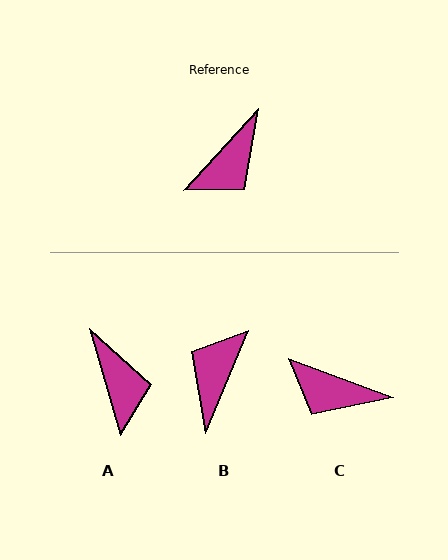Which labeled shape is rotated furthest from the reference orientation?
B, about 160 degrees away.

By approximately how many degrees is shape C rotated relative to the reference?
Approximately 68 degrees clockwise.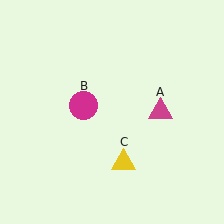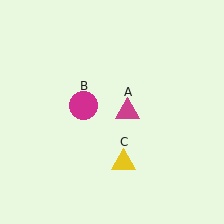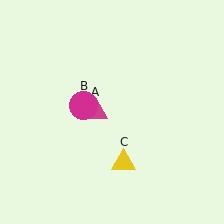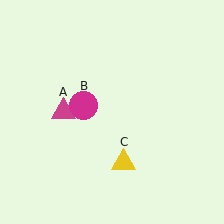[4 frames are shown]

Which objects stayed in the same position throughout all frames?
Magenta circle (object B) and yellow triangle (object C) remained stationary.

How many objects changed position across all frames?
1 object changed position: magenta triangle (object A).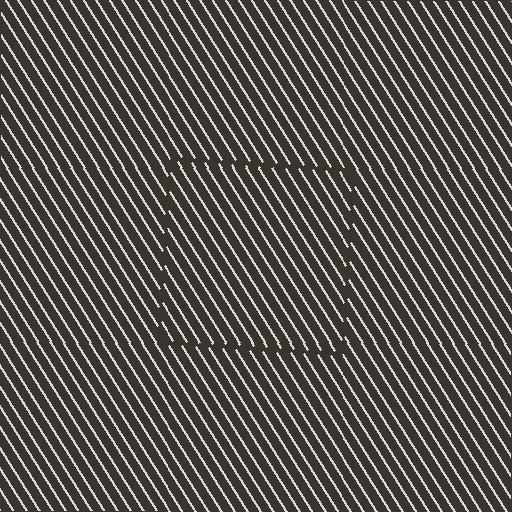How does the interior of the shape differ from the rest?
The interior of the shape contains the same grating, shifted by half a period — the contour is defined by the phase discontinuity where line-ends from the inner and outer gratings abut.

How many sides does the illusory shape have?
4 sides — the line-ends trace a square.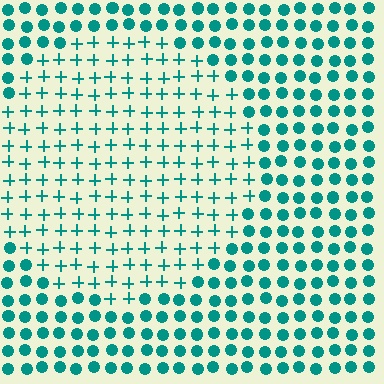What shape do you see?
I see a circle.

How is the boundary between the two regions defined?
The boundary is defined by a change in element shape: plus signs inside vs. circles outside. All elements share the same color and spacing.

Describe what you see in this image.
The image is filled with small teal elements arranged in a uniform grid. A circle-shaped region contains plus signs, while the surrounding area contains circles. The boundary is defined purely by the change in element shape.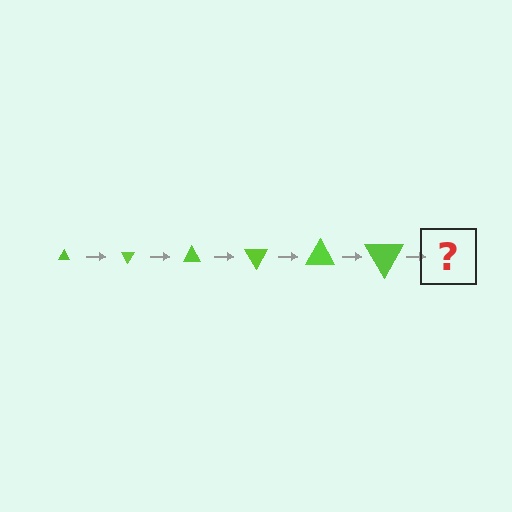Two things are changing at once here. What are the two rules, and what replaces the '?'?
The two rules are that the triangle grows larger each step and it rotates 60 degrees each step. The '?' should be a triangle, larger than the previous one and rotated 360 degrees from the start.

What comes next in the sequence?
The next element should be a triangle, larger than the previous one and rotated 360 degrees from the start.